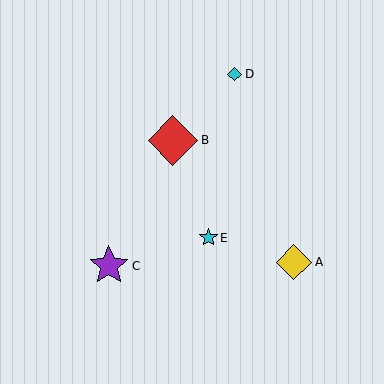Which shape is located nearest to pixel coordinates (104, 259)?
The purple star (labeled C) at (109, 266) is nearest to that location.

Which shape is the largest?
The red diamond (labeled B) is the largest.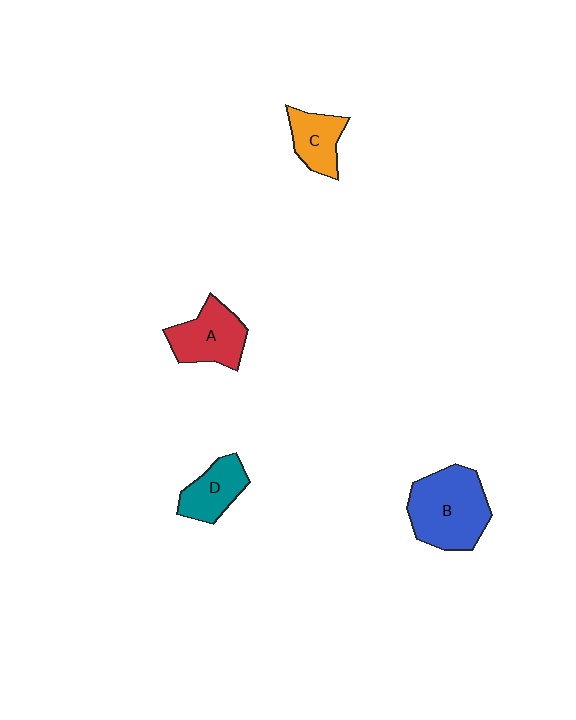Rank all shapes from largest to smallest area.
From largest to smallest: B (blue), A (red), D (teal), C (orange).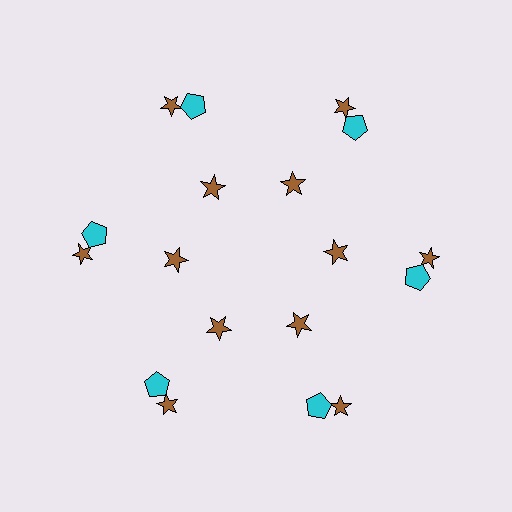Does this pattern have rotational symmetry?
Yes, this pattern has 6-fold rotational symmetry. It looks the same after rotating 60 degrees around the center.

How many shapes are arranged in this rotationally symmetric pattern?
There are 18 shapes, arranged in 6 groups of 3.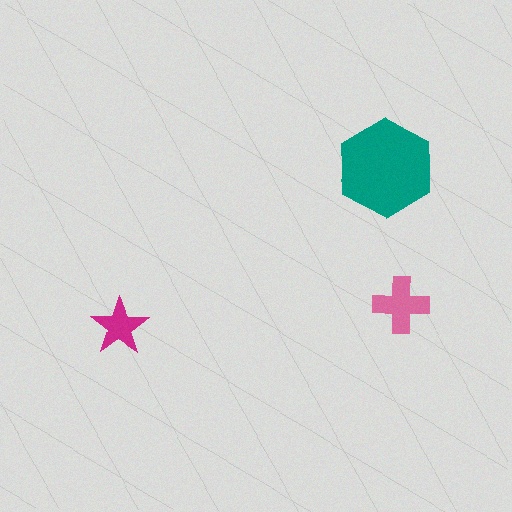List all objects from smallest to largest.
The magenta star, the pink cross, the teal hexagon.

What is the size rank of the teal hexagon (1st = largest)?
1st.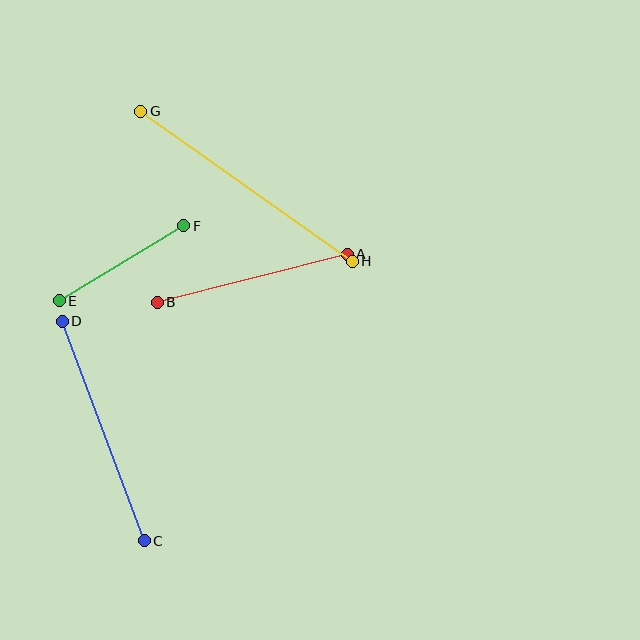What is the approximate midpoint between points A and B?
The midpoint is at approximately (252, 278) pixels.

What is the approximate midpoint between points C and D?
The midpoint is at approximately (103, 431) pixels.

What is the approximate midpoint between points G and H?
The midpoint is at approximately (246, 186) pixels.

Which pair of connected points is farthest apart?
Points G and H are farthest apart.